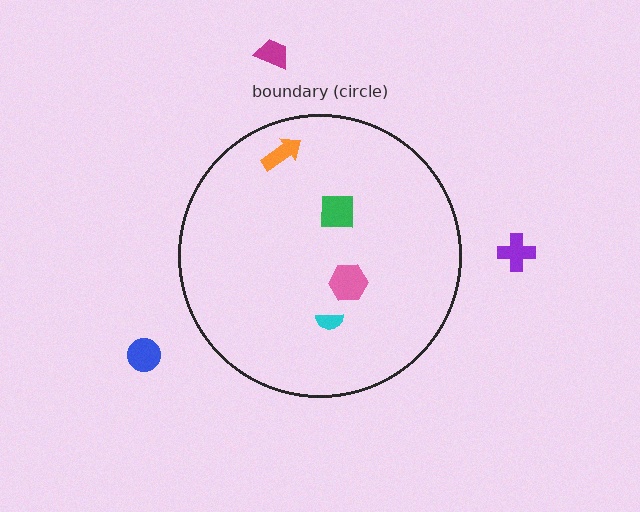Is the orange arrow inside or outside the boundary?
Inside.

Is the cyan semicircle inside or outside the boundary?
Inside.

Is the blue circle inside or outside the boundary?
Outside.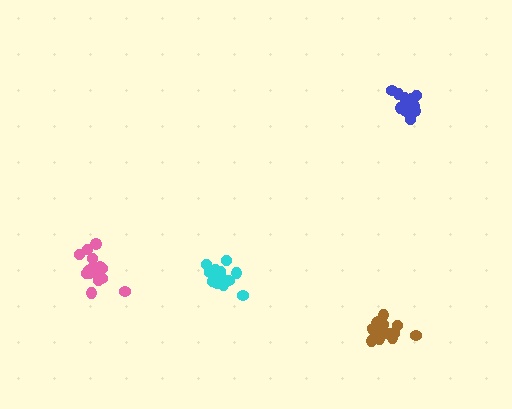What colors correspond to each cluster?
The clusters are colored: cyan, pink, brown, blue.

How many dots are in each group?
Group 1: 16 dots, Group 2: 17 dots, Group 3: 16 dots, Group 4: 13 dots (62 total).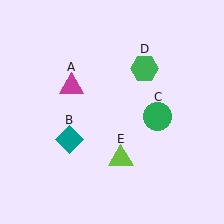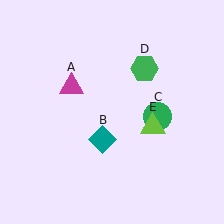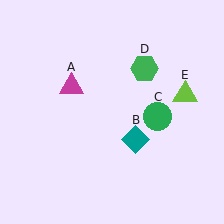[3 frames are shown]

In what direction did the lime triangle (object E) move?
The lime triangle (object E) moved up and to the right.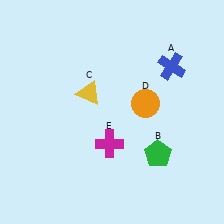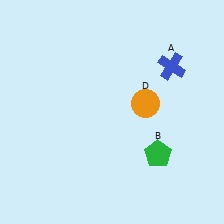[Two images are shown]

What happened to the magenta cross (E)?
The magenta cross (E) was removed in Image 2. It was in the bottom-left area of Image 1.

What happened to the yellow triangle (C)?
The yellow triangle (C) was removed in Image 2. It was in the top-left area of Image 1.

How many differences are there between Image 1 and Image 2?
There are 2 differences between the two images.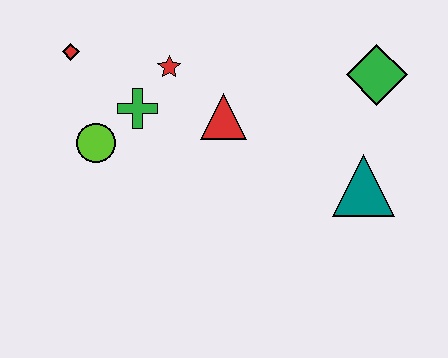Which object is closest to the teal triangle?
The green diamond is closest to the teal triangle.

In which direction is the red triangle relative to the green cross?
The red triangle is to the right of the green cross.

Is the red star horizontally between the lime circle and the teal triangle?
Yes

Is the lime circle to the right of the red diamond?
Yes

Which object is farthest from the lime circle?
The green diamond is farthest from the lime circle.